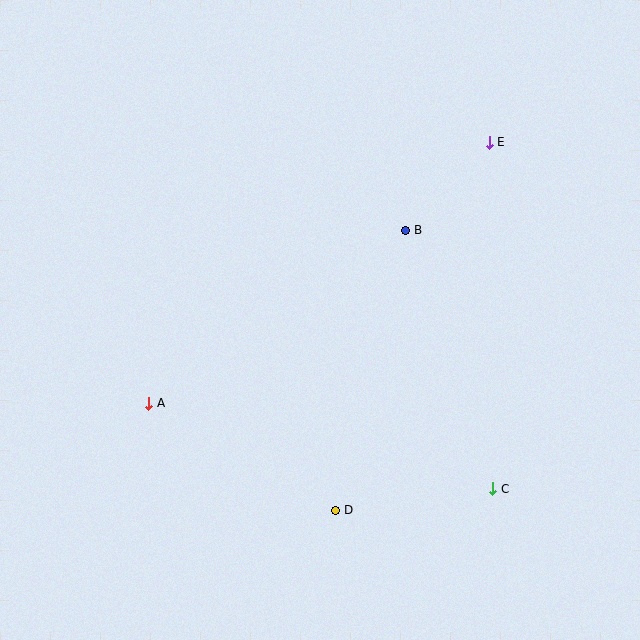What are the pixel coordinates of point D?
Point D is at (336, 510).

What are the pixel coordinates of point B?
Point B is at (406, 230).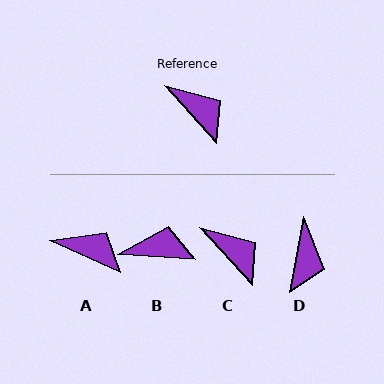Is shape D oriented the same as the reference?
No, it is off by about 52 degrees.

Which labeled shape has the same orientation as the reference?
C.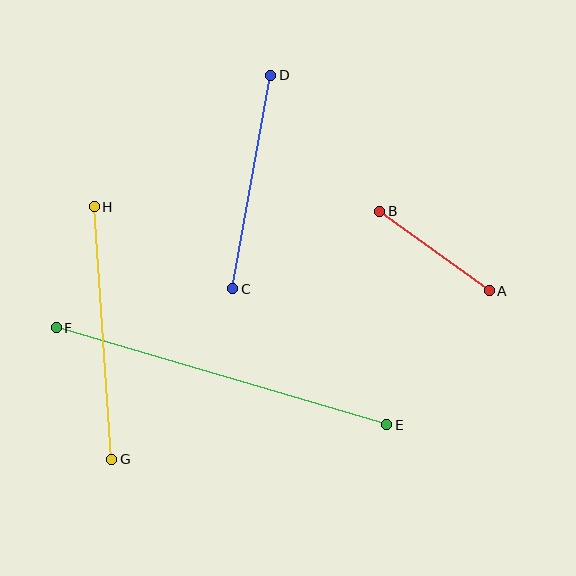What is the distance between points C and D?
The distance is approximately 217 pixels.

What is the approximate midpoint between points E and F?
The midpoint is at approximately (221, 376) pixels.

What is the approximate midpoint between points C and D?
The midpoint is at approximately (252, 182) pixels.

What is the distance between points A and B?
The distance is approximately 136 pixels.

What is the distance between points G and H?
The distance is approximately 253 pixels.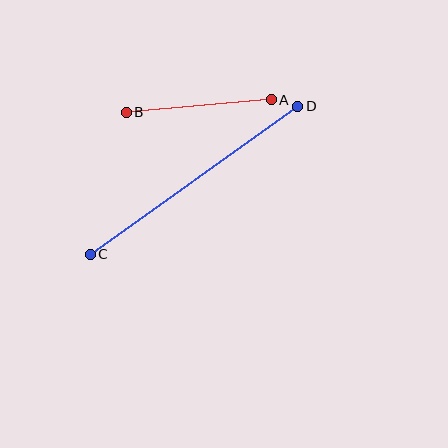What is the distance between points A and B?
The distance is approximately 146 pixels.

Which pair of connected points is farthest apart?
Points C and D are farthest apart.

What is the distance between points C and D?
The distance is approximately 255 pixels.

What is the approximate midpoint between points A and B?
The midpoint is at approximately (199, 106) pixels.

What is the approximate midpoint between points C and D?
The midpoint is at approximately (194, 180) pixels.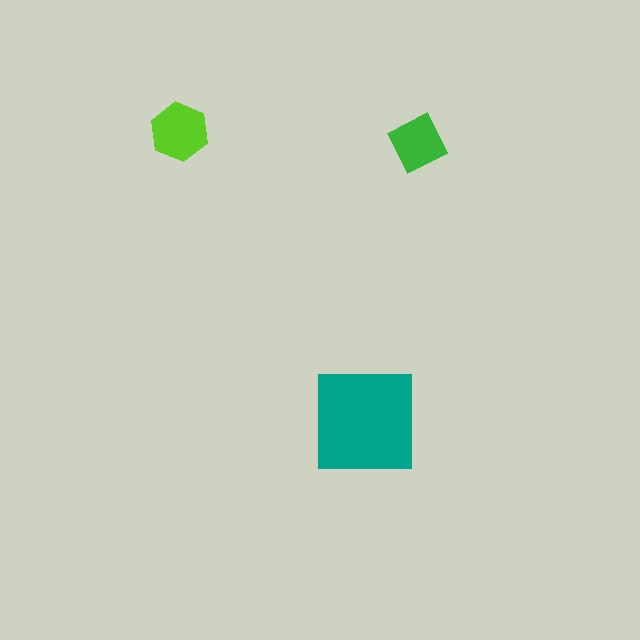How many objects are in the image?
There are 3 objects in the image.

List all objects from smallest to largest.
The green diamond, the lime hexagon, the teal square.